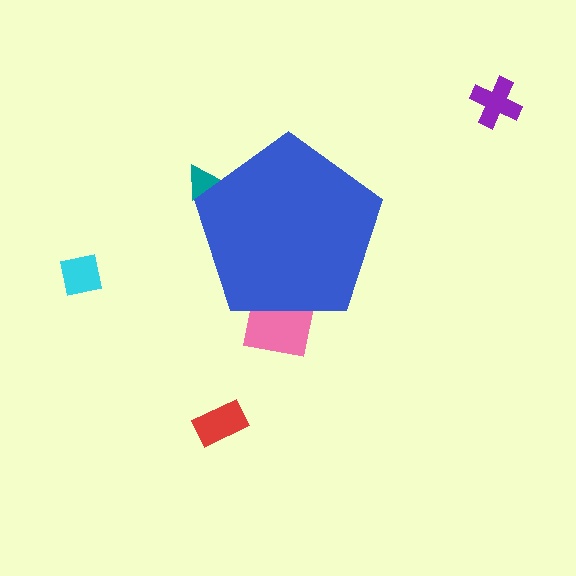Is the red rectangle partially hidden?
No, the red rectangle is fully visible.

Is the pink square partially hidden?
Yes, the pink square is partially hidden behind the blue pentagon.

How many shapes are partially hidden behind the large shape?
2 shapes are partially hidden.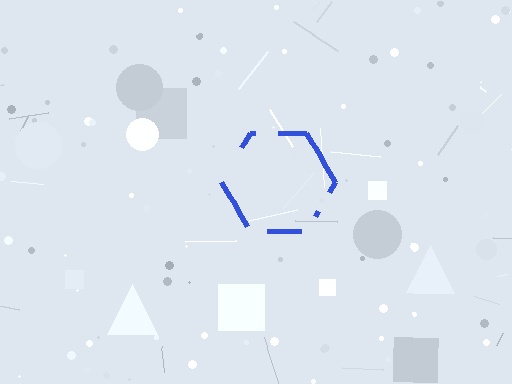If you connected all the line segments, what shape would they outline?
They would outline a hexagon.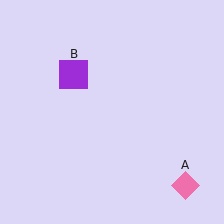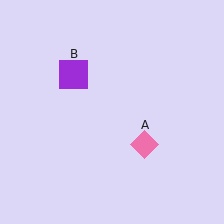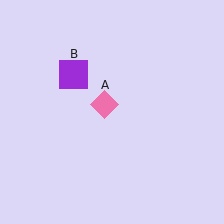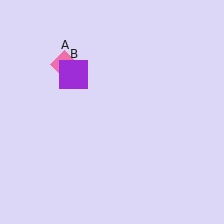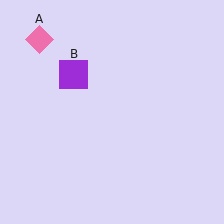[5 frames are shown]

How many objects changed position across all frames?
1 object changed position: pink diamond (object A).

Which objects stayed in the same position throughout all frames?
Purple square (object B) remained stationary.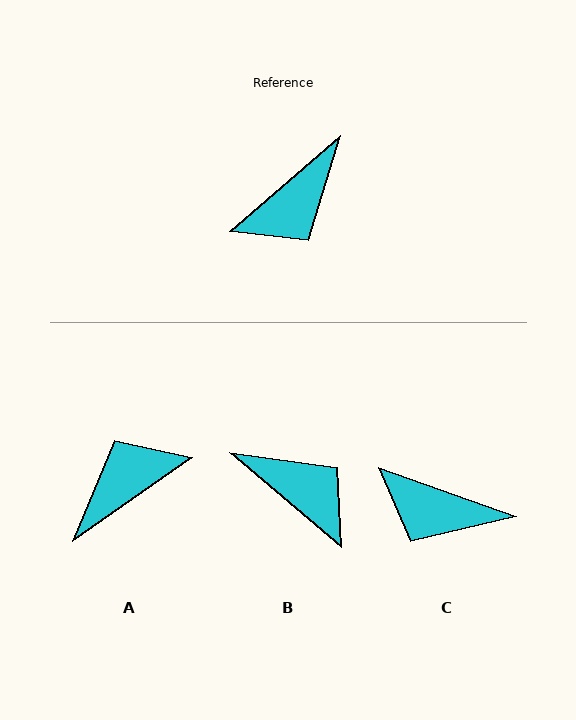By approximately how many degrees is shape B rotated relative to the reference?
Approximately 99 degrees counter-clockwise.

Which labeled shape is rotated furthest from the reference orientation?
A, about 174 degrees away.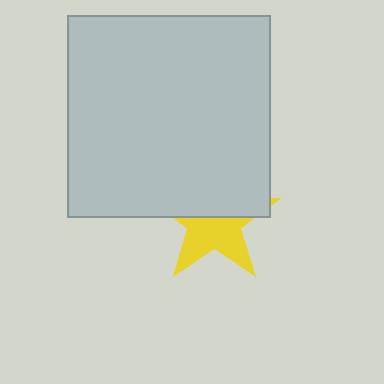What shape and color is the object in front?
The object in front is a light gray square.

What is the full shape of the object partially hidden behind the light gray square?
The partially hidden object is a yellow star.